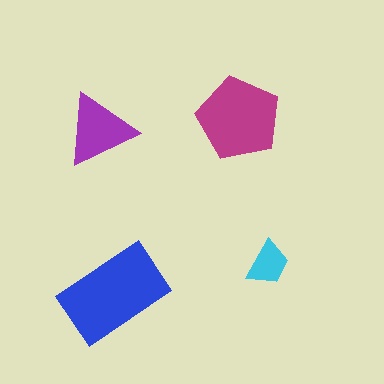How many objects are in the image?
There are 4 objects in the image.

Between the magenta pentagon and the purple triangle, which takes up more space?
The magenta pentagon.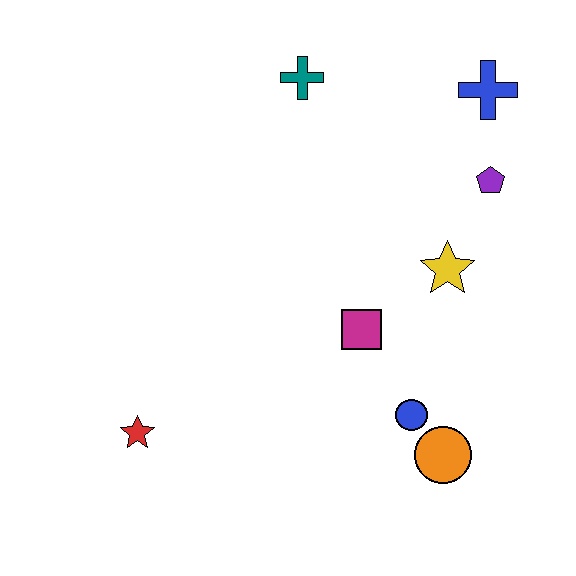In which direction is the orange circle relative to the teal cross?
The orange circle is below the teal cross.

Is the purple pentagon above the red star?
Yes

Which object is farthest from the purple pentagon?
The red star is farthest from the purple pentagon.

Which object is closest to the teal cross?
The blue cross is closest to the teal cross.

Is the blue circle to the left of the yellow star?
Yes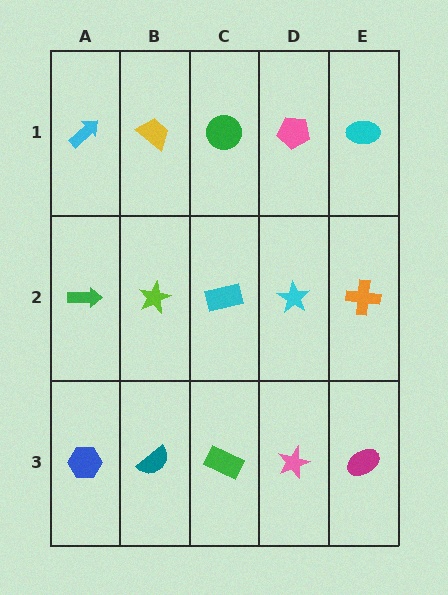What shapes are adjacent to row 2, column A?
A cyan arrow (row 1, column A), a blue hexagon (row 3, column A), a lime star (row 2, column B).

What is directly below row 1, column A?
A green arrow.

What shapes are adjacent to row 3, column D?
A cyan star (row 2, column D), a green rectangle (row 3, column C), a magenta ellipse (row 3, column E).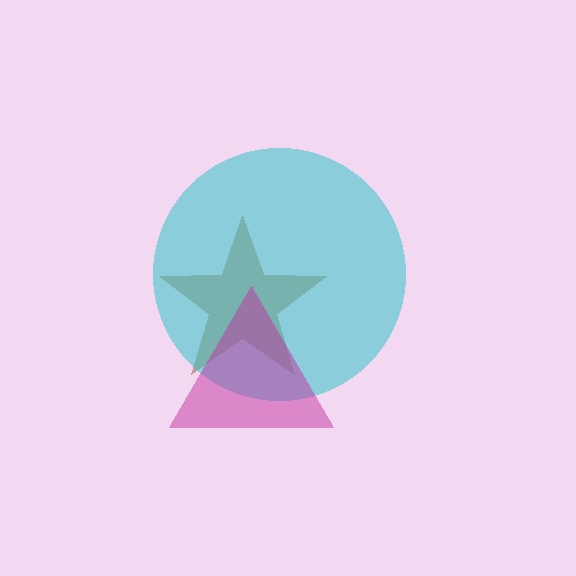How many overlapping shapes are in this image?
There are 3 overlapping shapes in the image.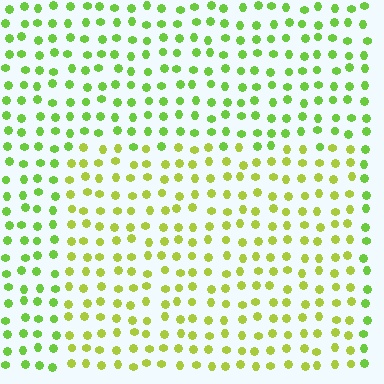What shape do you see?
I see a rectangle.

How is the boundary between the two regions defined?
The boundary is defined purely by a slight shift in hue (about 26 degrees). Spacing, size, and orientation are identical on both sides.